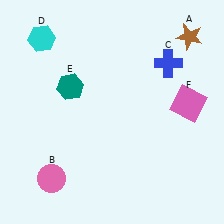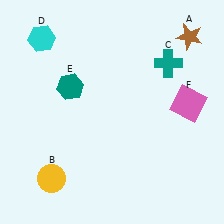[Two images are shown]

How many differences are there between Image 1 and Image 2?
There are 2 differences between the two images.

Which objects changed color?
B changed from pink to yellow. C changed from blue to teal.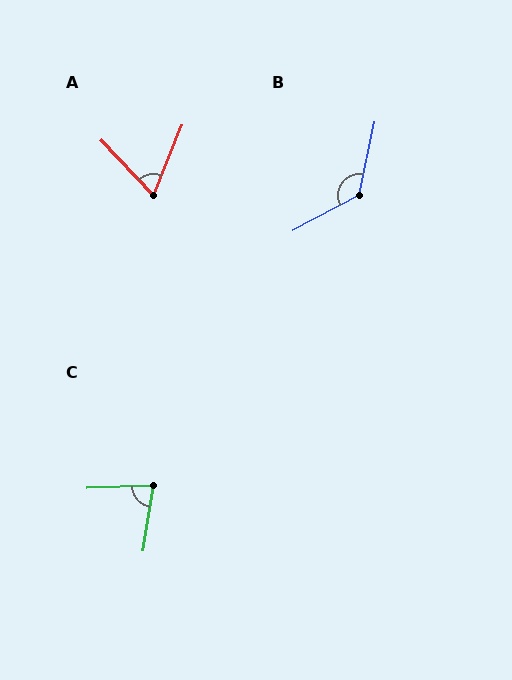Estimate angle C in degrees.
Approximately 78 degrees.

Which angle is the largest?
B, at approximately 130 degrees.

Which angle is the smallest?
A, at approximately 65 degrees.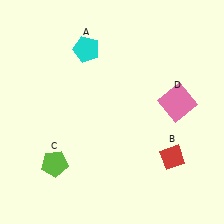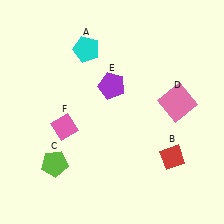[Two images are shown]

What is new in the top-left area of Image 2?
A purple pentagon (E) was added in the top-left area of Image 2.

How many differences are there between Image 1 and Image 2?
There are 2 differences between the two images.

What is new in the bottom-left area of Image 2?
A pink diamond (F) was added in the bottom-left area of Image 2.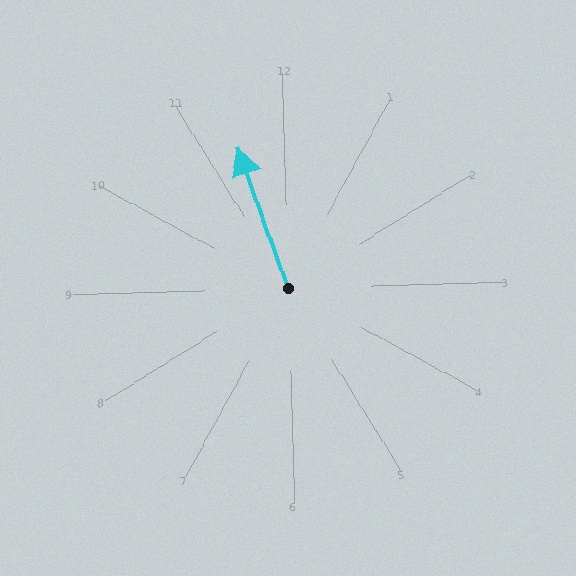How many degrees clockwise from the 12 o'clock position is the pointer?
Approximately 342 degrees.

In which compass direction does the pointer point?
North.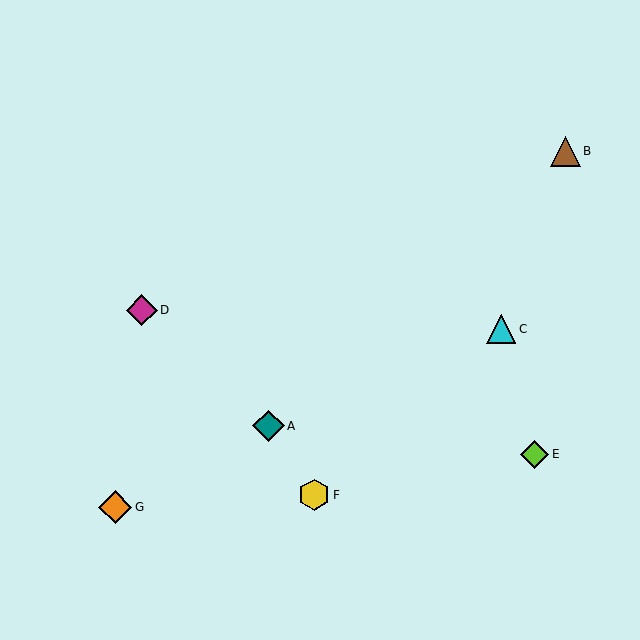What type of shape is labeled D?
Shape D is a magenta diamond.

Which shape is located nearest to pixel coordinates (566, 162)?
The brown triangle (labeled B) at (565, 151) is nearest to that location.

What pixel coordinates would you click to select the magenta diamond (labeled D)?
Click at (142, 310) to select the magenta diamond D.